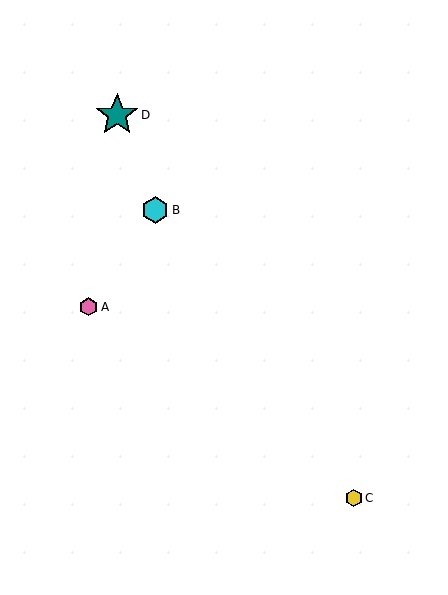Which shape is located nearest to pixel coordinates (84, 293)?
The pink hexagon (labeled A) at (89, 307) is nearest to that location.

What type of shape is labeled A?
Shape A is a pink hexagon.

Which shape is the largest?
The teal star (labeled D) is the largest.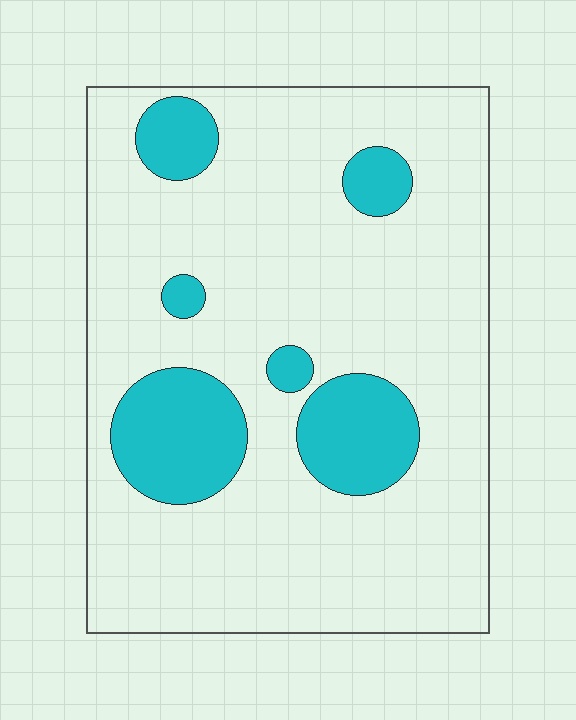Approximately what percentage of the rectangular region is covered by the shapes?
Approximately 20%.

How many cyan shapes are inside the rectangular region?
6.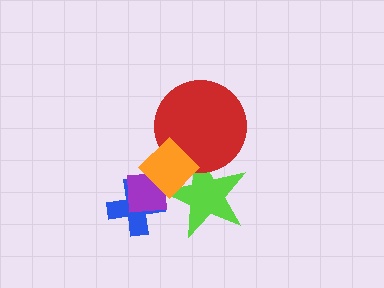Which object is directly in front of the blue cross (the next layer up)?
The purple square is directly in front of the blue cross.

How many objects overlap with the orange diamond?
4 objects overlap with the orange diamond.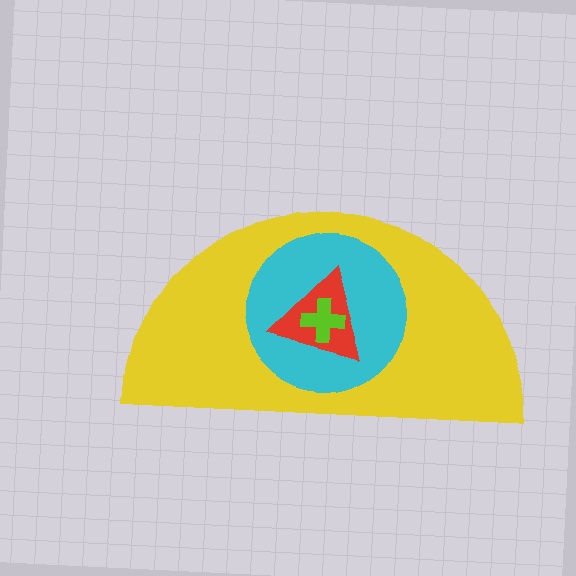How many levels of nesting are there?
4.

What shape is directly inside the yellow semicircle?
The cyan circle.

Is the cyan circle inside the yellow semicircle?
Yes.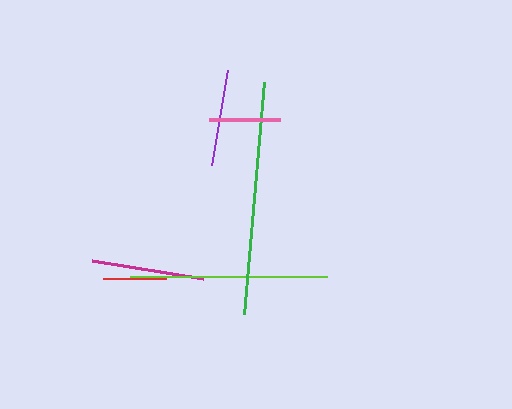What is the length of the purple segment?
The purple segment is approximately 96 pixels long.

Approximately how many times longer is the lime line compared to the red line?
The lime line is approximately 3.1 times the length of the red line.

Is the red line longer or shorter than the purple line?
The purple line is longer than the red line.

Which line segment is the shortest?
The red line is the shortest at approximately 63 pixels.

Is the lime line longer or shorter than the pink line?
The lime line is longer than the pink line.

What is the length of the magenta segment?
The magenta segment is approximately 112 pixels long.